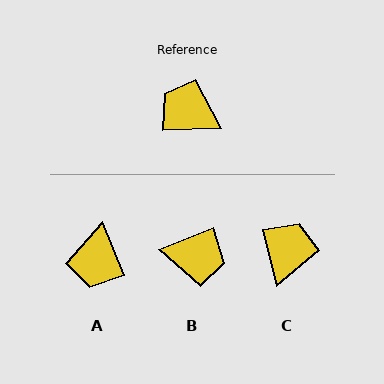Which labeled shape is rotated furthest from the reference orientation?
B, about 160 degrees away.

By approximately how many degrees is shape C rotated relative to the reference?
Approximately 77 degrees clockwise.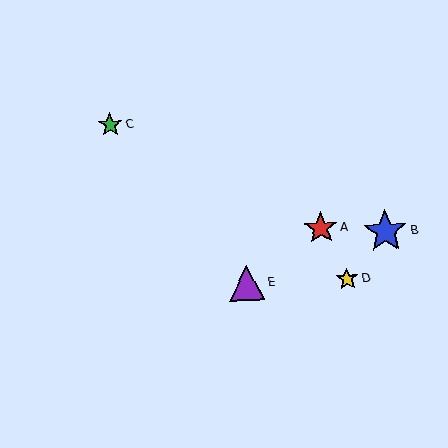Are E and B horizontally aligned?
No, E is at y≈283 and B is at y≈231.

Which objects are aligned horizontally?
Objects D, E are aligned horizontally.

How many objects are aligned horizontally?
2 objects (D, E) are aligned horizontally.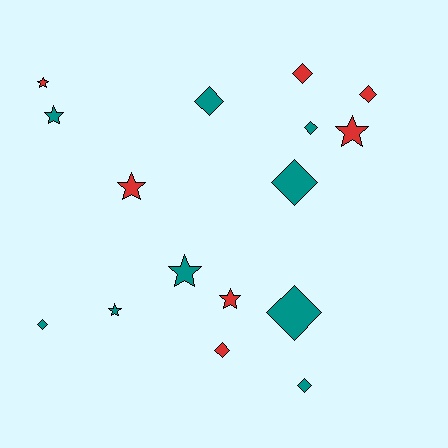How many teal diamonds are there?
There are 6 teal diamonds.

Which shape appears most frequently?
Diamond, with 9 objects.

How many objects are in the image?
There are 16 objects.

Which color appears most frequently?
Teal, with 9 objects.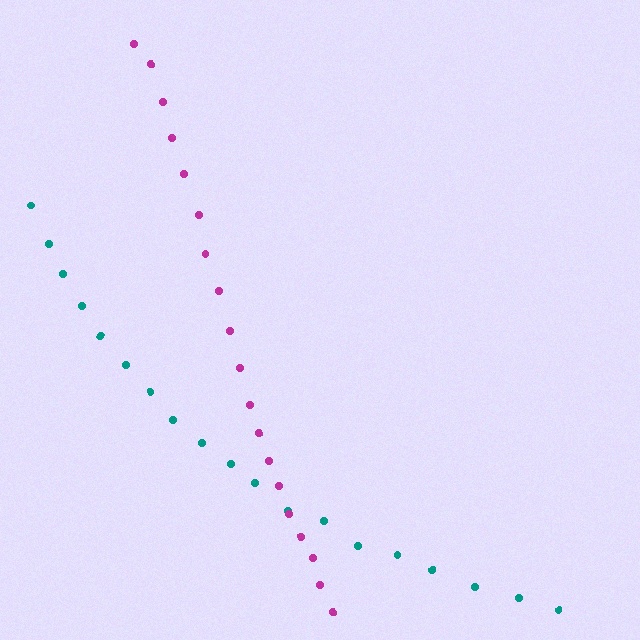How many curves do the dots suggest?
There are 2 distinct paths.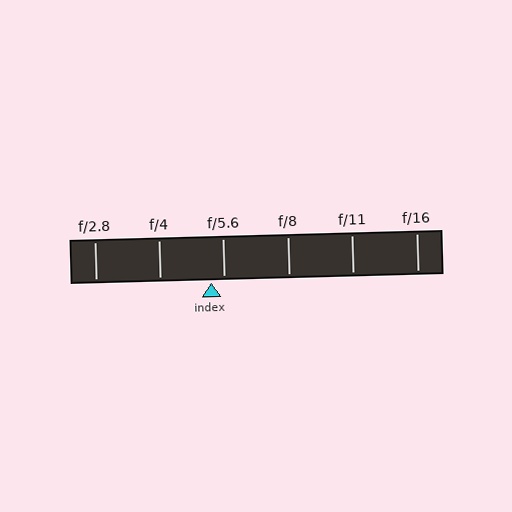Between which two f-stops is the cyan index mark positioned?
The index mark is between f/4 and f/5.6.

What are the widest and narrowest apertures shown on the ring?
The widest aperture shown is f/2.8 and the narrowest is f/16.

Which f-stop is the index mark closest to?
The index mark is closest to f/5.6.